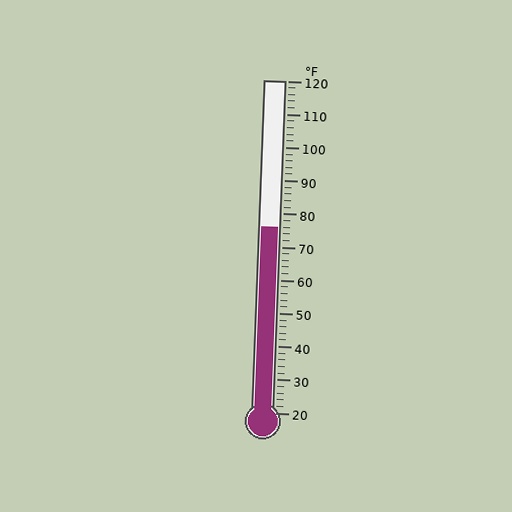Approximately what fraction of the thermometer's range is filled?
The thermometer is filled to approximately 55% of its range.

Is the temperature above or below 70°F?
The temperature is above 70°F.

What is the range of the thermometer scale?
The thermometer scale ranges from 20°F to 120°F.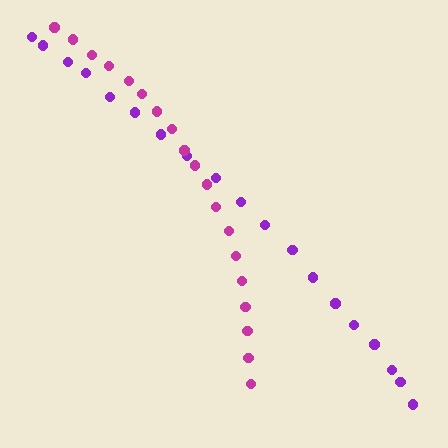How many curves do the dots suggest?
There are 2 distinct paths.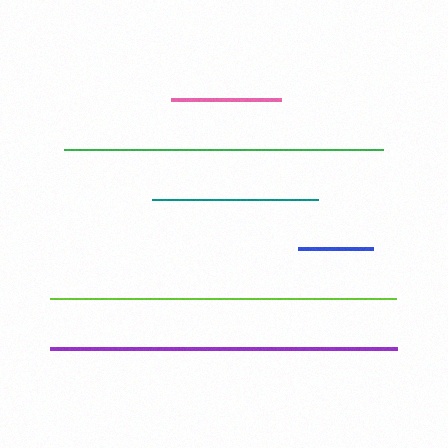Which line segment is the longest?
The purple line is the longest at approximately 347 pixels.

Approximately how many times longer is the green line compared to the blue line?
The green line is approximately 4.3 times the length of the blue line.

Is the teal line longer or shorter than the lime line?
The lime line is longer than the teal line.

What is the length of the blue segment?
The blue segment is approximately 75 pixels long.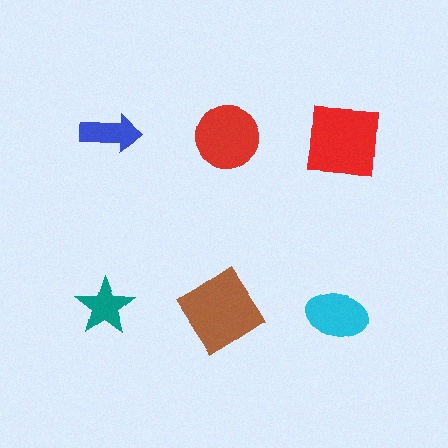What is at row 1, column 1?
A blue arrow.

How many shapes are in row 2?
3 shapes.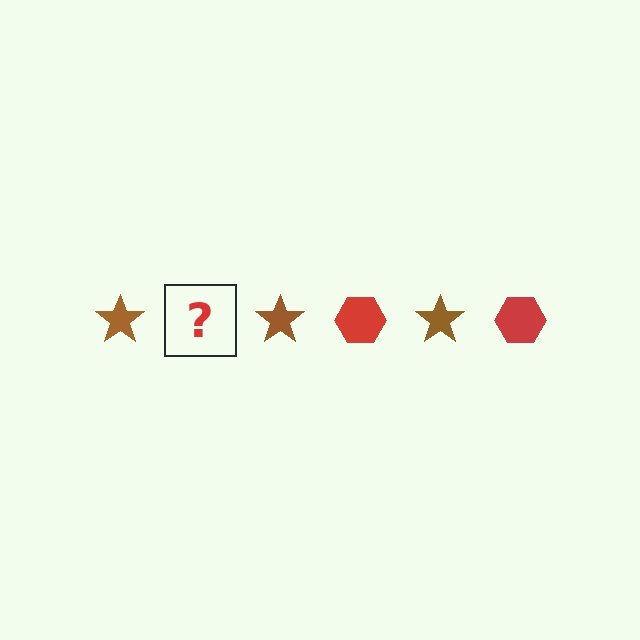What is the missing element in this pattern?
The missing element is a red hexagon.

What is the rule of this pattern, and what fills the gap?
The rule is that the pattern alternates between brown star and red hexagon. The gap should be filled with a red hexagon.